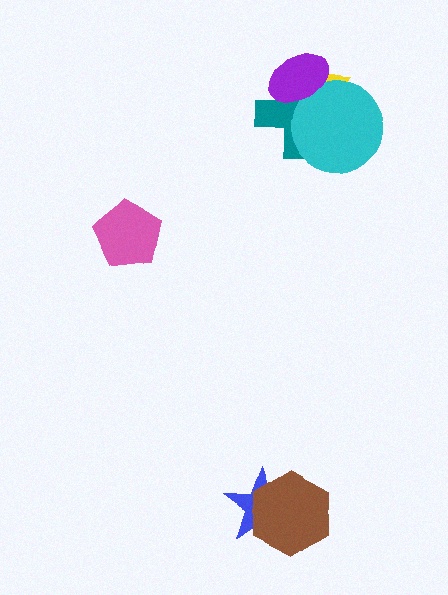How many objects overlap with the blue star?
1 object overlaps with the blue star.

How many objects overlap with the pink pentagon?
0 objects overlap with the pink pentagon.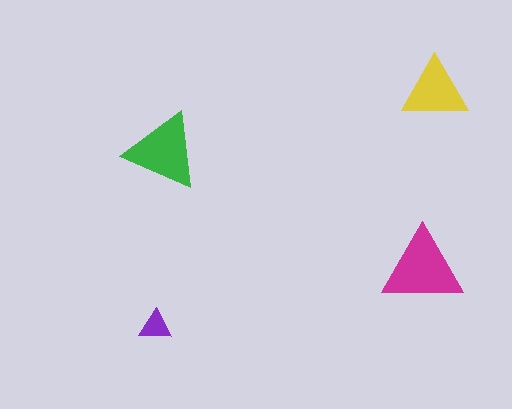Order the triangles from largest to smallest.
the magenta one, the green one, the yellow one, the purple one.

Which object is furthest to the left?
The purple triangle is leftmost.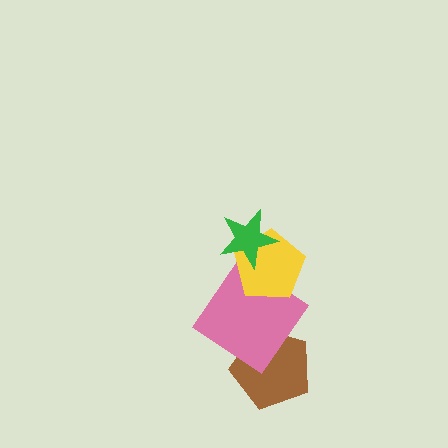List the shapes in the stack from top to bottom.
From top to bottom: the green star, the yellow pentagon, the pink diamond, the brown pentagon.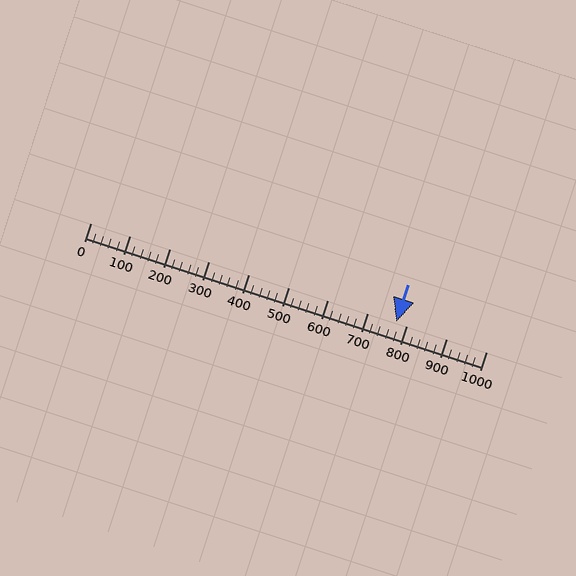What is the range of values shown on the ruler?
The ruler shows values from 0 to 1000.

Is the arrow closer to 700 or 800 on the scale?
The arrow is closer to 800.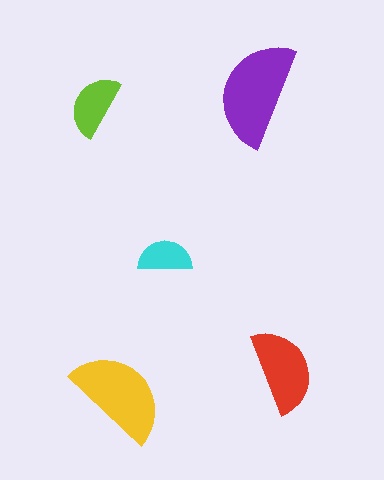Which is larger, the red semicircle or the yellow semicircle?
The yellow one.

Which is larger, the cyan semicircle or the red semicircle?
The red one.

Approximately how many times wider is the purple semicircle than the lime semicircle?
About 1.5 times wider.